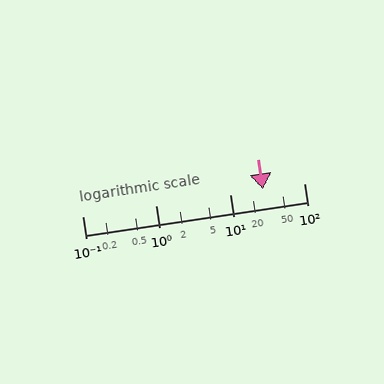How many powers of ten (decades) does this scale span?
The scale spans 3 decades, from 0.1 to 100.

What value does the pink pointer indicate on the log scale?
The pointer indicates approximately 28.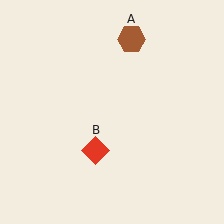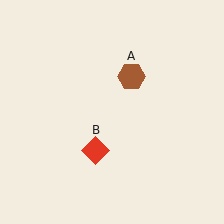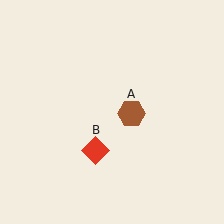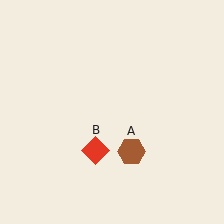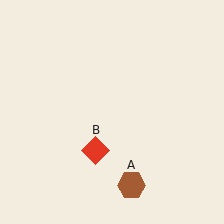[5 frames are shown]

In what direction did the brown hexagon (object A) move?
The brown hexagon (object A) moved down.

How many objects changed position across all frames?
1 object changed position: brown hexagon (object A).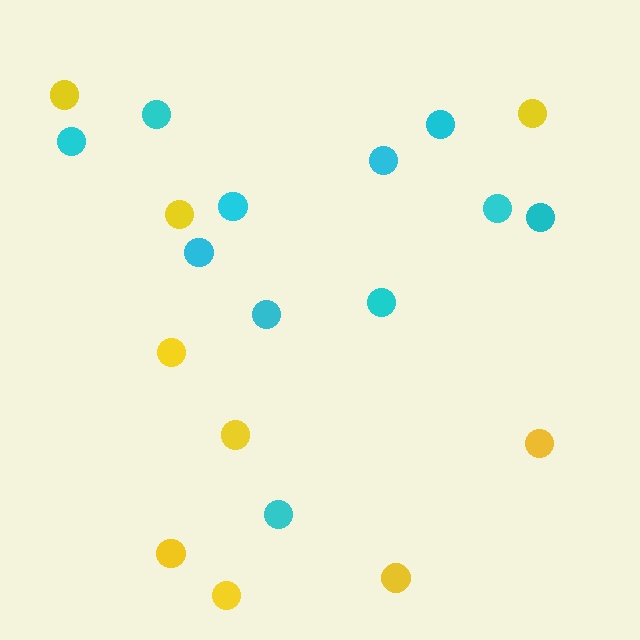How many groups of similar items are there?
There are 2 groups: one group of cyan circles (11) and one group of yellow circles (9).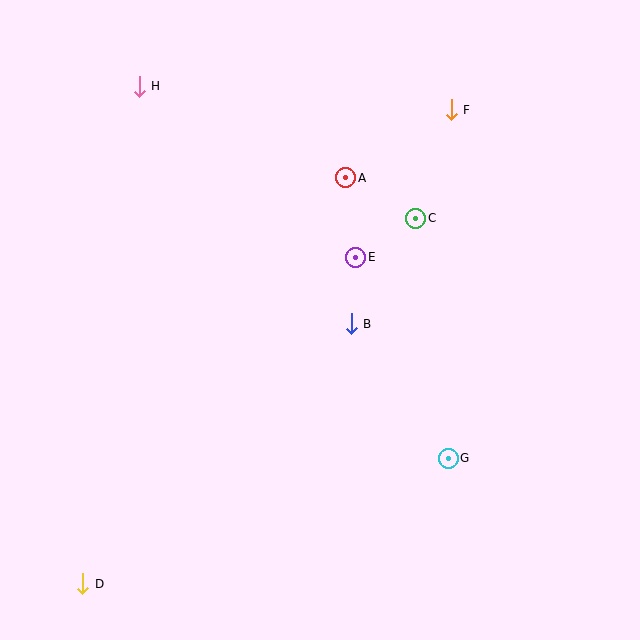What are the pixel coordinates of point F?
Point F is at (451, 110).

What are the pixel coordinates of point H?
Point H is at (139, 86).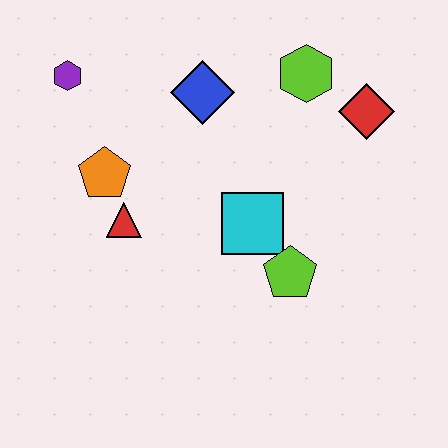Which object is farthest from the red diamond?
The purple hexagon is farthest from the red diamond.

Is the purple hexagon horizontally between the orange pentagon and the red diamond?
No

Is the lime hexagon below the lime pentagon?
No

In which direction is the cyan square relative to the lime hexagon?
The cyan square is below the lime hexagon.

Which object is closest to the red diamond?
The lime hexagon is closest to the red diamond.